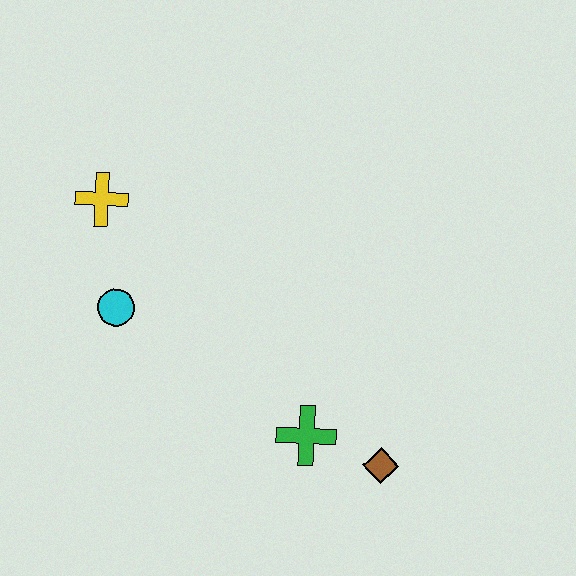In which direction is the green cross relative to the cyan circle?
The green cross is to the right of the cyan circle.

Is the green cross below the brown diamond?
No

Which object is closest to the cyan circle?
The yellow cross is closest to the cyan circle.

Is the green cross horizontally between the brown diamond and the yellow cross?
Yes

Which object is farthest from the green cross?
The yellow cross is farthest from the green cross.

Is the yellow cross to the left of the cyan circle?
Yes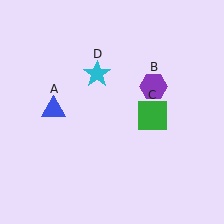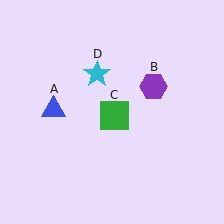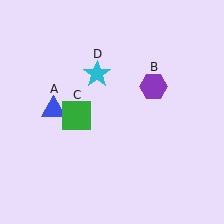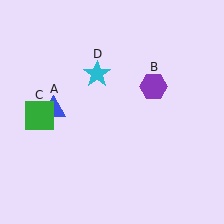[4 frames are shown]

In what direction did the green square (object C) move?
The green square (object C) moved left.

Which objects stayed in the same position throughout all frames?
Blue triangle (object A) and purple hexagon (object B) and cyan star (object D) remained stationary.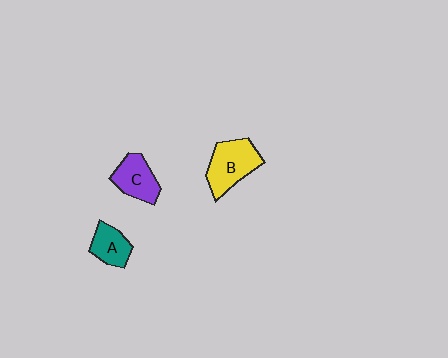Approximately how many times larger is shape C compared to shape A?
Approximately 1.2 times.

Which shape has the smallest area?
Shape A (teal).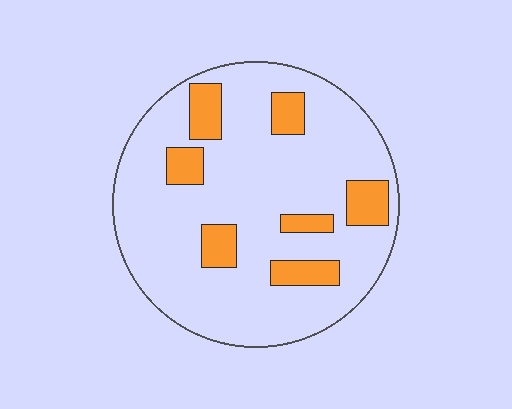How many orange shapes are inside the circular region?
7.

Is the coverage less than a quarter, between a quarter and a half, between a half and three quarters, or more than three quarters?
Less than a quarter.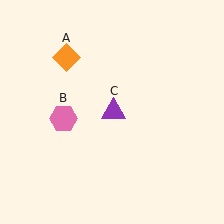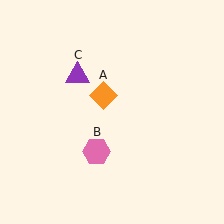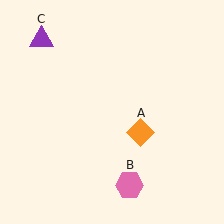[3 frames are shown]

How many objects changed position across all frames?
3 objects changed position: orange diamond (object A), pink hexagon (object B), purple triangle (object C).